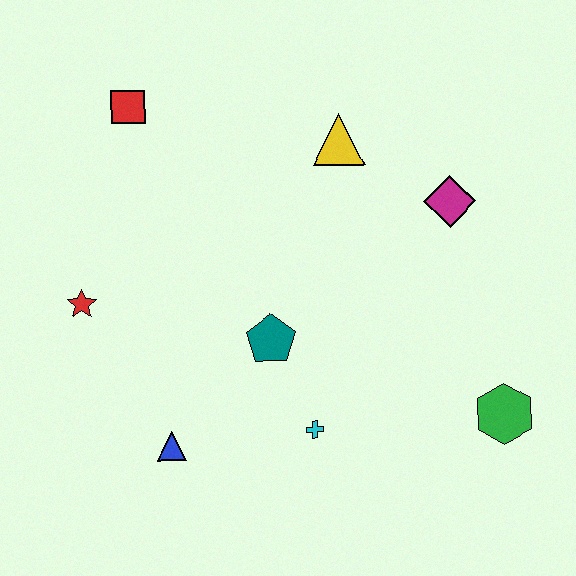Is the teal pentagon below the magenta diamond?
Yes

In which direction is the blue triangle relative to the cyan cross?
The blue triangle is to the left of the cyan cross.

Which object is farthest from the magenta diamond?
The red star is farthest from the magenta diamond.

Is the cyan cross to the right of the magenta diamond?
No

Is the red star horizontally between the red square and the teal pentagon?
No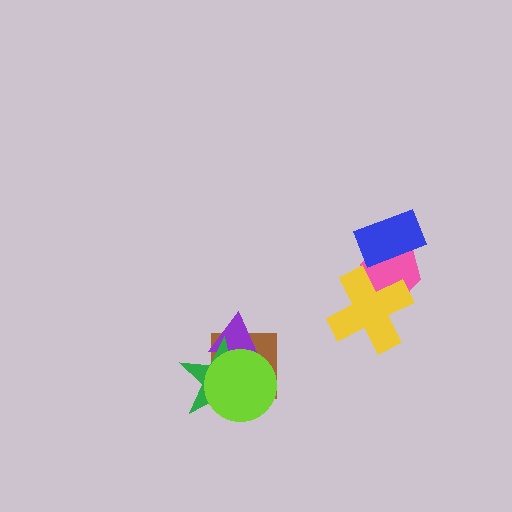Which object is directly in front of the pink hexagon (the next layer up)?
The blue rectangle is directly in front of the pink hexagon.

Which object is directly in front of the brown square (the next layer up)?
The purple triangle is directly in front of the brown square.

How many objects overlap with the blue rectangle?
1 object overlaps with the blue rectangle.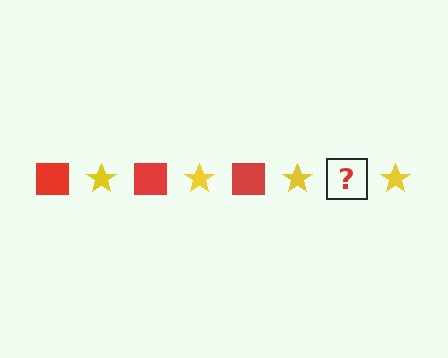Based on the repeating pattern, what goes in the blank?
The blank should be a red square.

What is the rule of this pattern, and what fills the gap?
The rule is that the pattern alternates between red square and yellow star. The gap should be filled with a red square.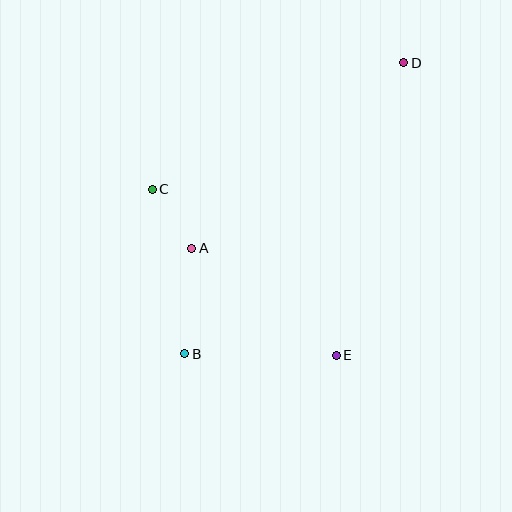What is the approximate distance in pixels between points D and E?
The distance between D and E is approximately 300 pixels.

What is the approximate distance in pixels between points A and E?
The distance between A and E is approximately 180 pixels.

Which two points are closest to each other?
Points A and C are closest to each other.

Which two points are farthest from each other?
Points B and D are farthest from each other.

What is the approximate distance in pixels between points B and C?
The distance between B and C is approximately 168 pixels.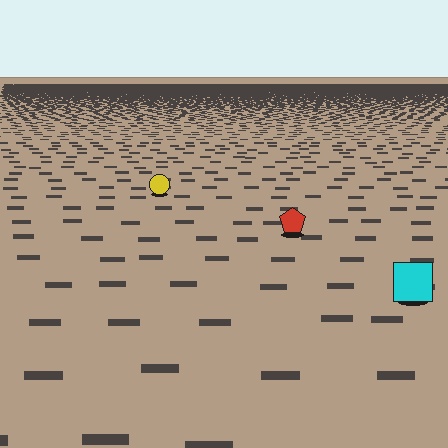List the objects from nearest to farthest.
From nearest to farthest: the cyan square, the red pentagon, the yellow circle.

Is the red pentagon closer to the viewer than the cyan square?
No. The cyan square is closer — you can tell from the texture gradient: the ground texture is coarser near it.